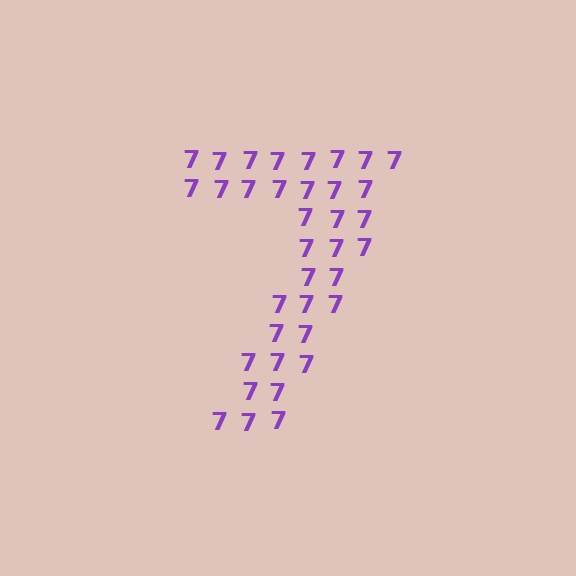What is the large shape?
The large shape is the digit 7.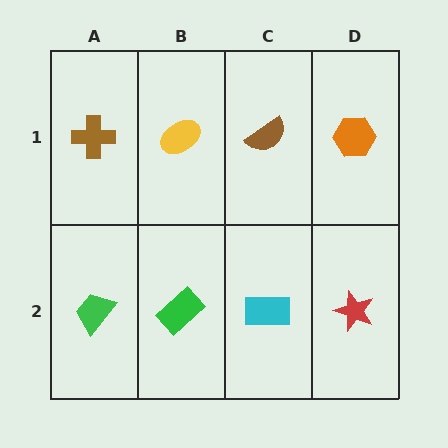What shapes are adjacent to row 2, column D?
An orange hexagon (row 1, column D), a cyan rectangle (row 2, column C).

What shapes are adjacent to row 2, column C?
A brown semicircle (row 1, column C), a green rectangle (row 2, column B), a red star (row 2, column D).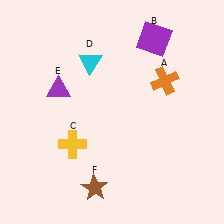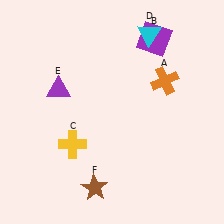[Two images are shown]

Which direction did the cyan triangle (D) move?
The cyan triangle (D) moved right.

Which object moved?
The cyan triangle (D) moved right.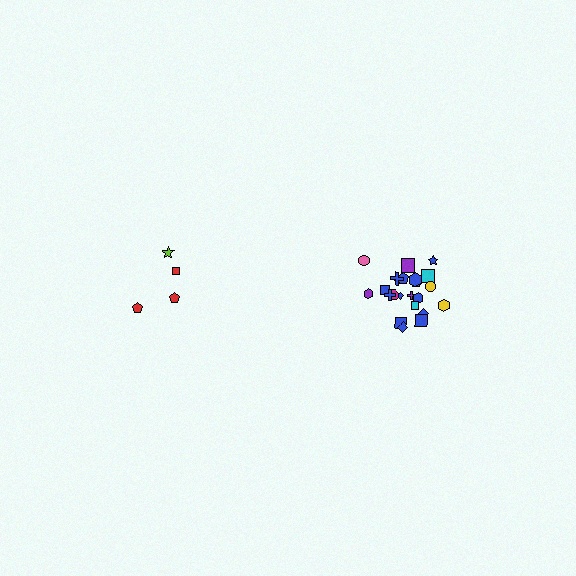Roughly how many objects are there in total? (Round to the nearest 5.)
Roughly 30 objects in total.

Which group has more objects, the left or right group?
The right group.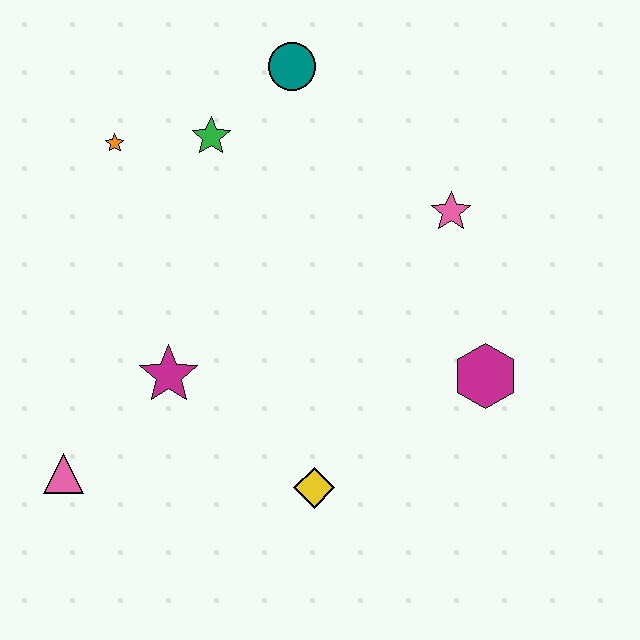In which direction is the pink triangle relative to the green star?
The pink triangle is below the green star.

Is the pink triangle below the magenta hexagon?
Yes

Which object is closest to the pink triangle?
The magenta star is closest to the pink triangle.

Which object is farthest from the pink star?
The pink triangle is farthest from the pink star.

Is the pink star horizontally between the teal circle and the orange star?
No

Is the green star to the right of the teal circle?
No